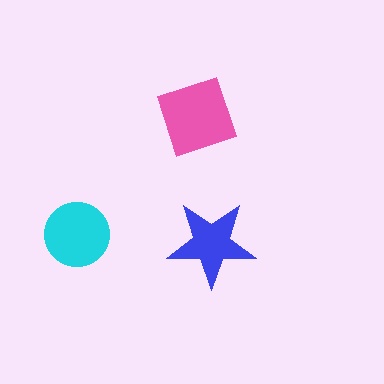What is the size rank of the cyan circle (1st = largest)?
2nd.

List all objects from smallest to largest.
The blue star, the cyan circle, the pink diamond.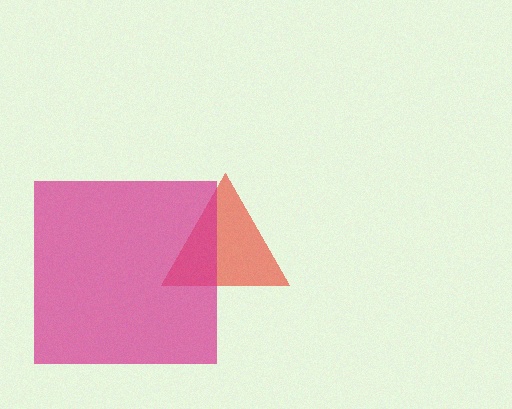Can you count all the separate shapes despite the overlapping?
Yes, there are 2 separate shapes.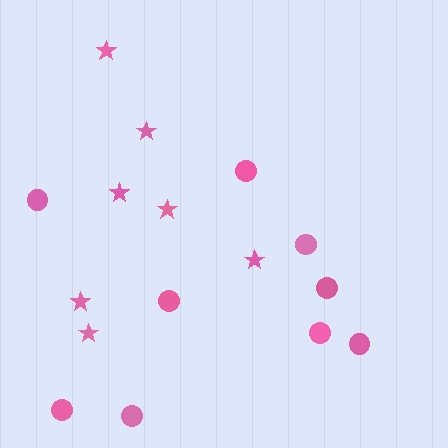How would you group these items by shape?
There are 2 groups: one group of circles (9) and one group of stars (7).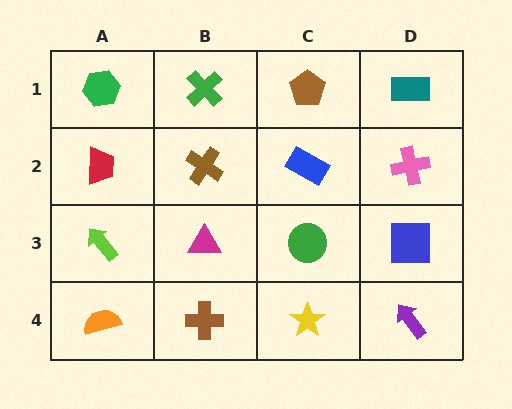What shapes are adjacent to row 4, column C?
A green circle (row 3, column C), a brown cross (row 4, column B), a purple arrow (row 4, column D).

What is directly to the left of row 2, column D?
A blue rectangle.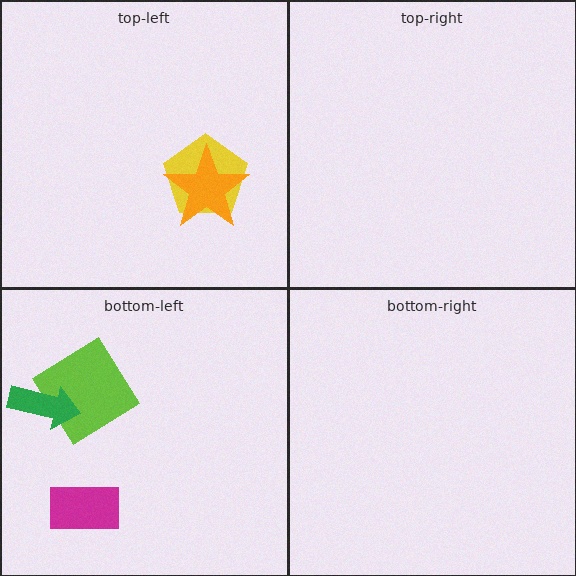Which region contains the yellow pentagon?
The top-left region.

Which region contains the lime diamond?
The bottom-left region.